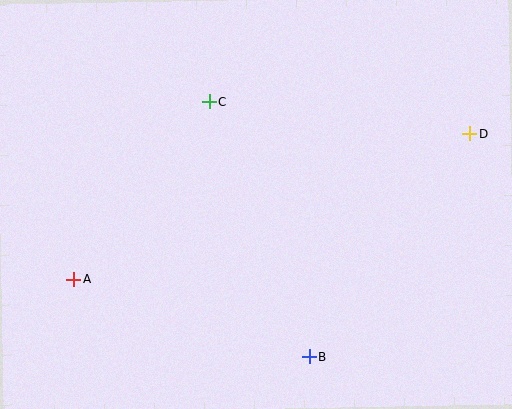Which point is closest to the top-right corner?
Point D is closest to the top-right corner.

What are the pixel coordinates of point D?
Point D is at (470, 134).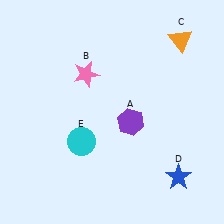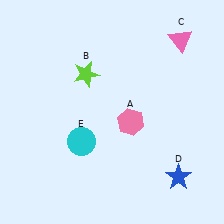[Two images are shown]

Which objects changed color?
A changed from purple to pink. B changed from pink to lime. C changed from orange to pink.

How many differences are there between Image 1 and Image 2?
There are 3 differences between the two images.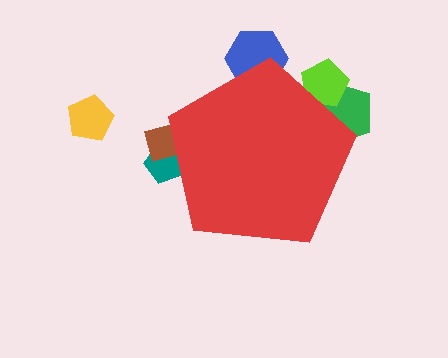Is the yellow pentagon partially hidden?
No, the yellow pentagon is fully visible.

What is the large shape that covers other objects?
A red pentagon.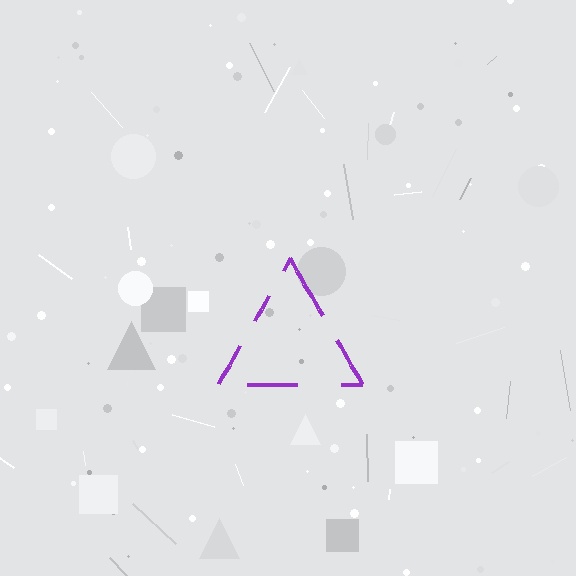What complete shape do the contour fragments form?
The contour fragments form a triangle.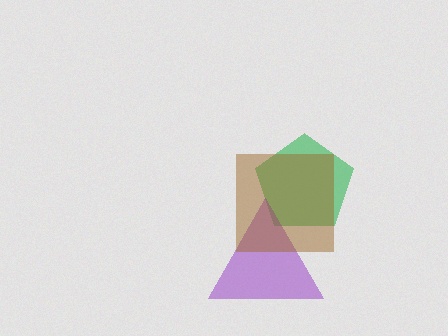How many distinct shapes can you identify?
There are 3 distinct shapes: a green pentagon, a purple triangle, a brown square.